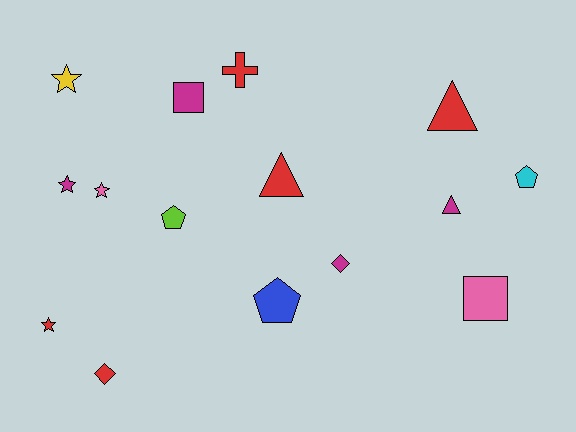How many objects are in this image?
There are 15 objects.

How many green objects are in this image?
There are no green objects.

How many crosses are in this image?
There is 1 cross.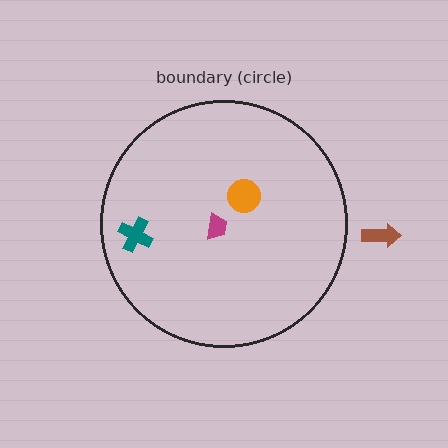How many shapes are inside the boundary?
3 inside, 1 outside.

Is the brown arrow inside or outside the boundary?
Outside.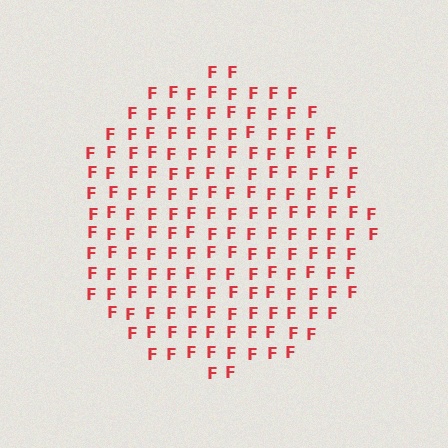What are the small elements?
The small elements are letter F's.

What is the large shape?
The large shape is a circle.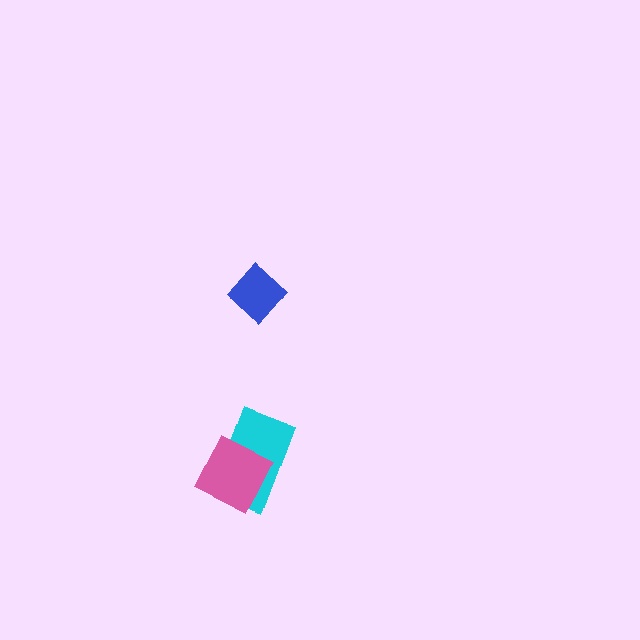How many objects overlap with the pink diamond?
1 object overlaps with the pink diamond.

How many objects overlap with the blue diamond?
0 objects overlap with the blue diamond.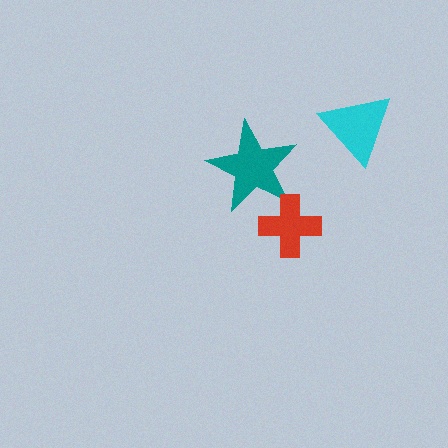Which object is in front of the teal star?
The red cross is in front of the teal star.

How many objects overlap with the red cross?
1 object overlaps with the red cross.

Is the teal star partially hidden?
Yes, it is partially covered by another shape.